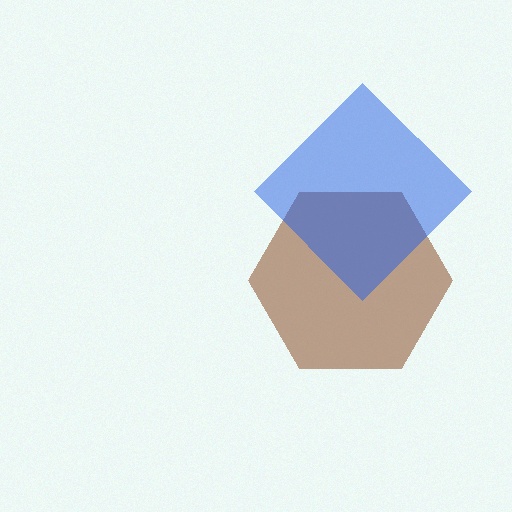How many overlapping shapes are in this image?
There are 2 overlapping shapes in the image.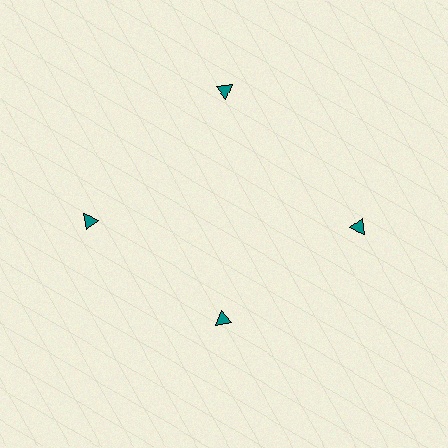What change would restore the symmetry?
The symmetry would be restored by moving it outward, back onto the ring so that all 4 triangles sit at equal angles and equal distance from the center.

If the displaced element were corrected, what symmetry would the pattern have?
It would have 4-fold rotational symmetry — the pattern would map onto itself every 90 degrees.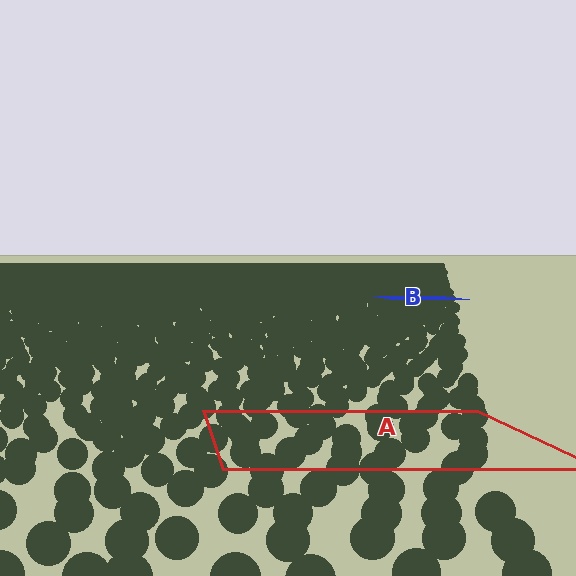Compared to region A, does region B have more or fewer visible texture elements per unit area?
Region B has more texture elements per unit area — they are packed more densely because it is farther away.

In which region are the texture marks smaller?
The texture marks are smaller in region B, because it is farther away.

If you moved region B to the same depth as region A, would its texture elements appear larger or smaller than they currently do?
They would appear larger. At a closer depth, the same texture elements are projected at a bigger on-screen size.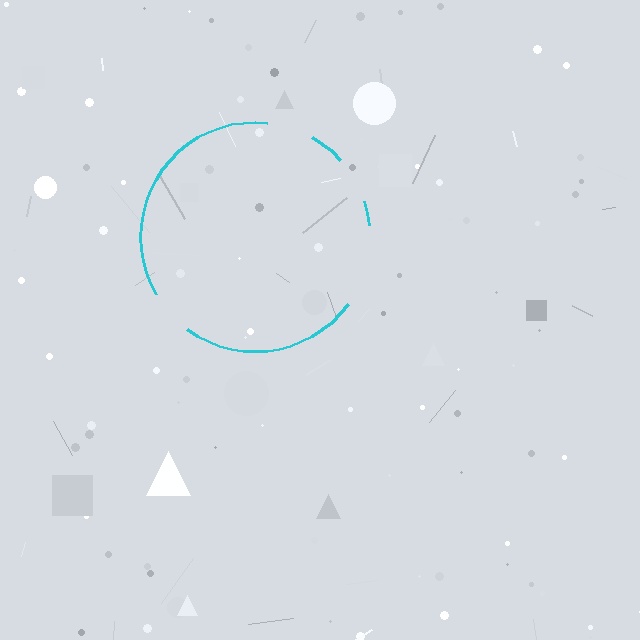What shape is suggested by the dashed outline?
The dashed outline suggests a circle.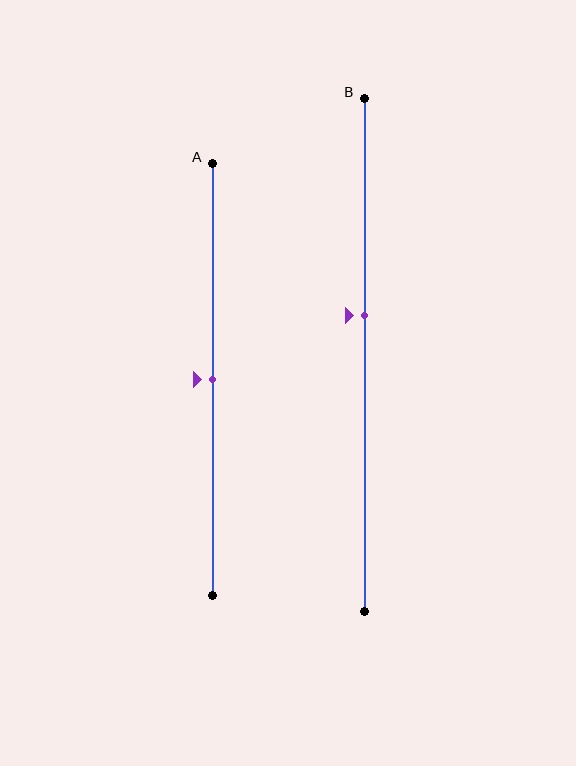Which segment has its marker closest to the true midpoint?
Segment A has its marker closest to the true midpoint.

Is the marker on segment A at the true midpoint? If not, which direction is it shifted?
Yes, the marker on segment A is at the true midpoint.